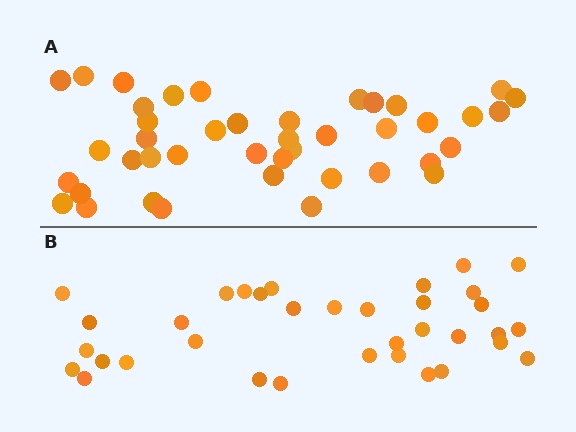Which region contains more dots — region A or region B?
Region A (the top region) has more dots.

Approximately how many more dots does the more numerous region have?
Region A has roughly 8 or so more dots than region B.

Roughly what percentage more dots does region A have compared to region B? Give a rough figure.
About 20% more.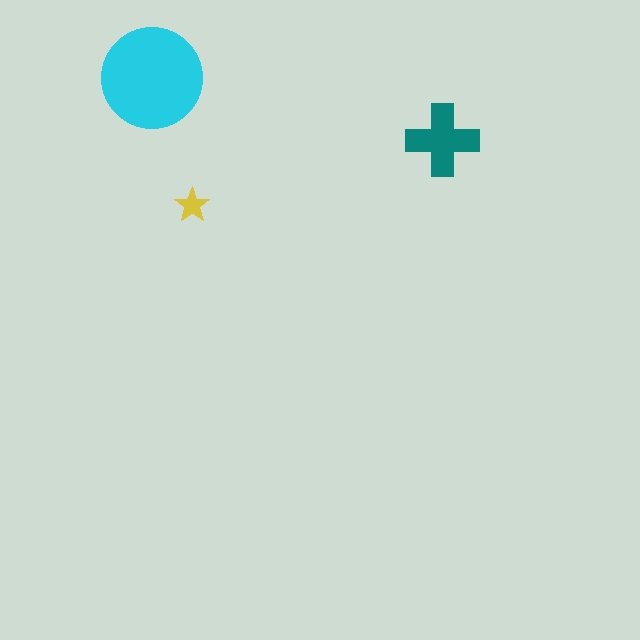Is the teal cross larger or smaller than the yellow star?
Larger.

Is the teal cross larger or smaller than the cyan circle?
Smaller.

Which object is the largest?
The cyan circle.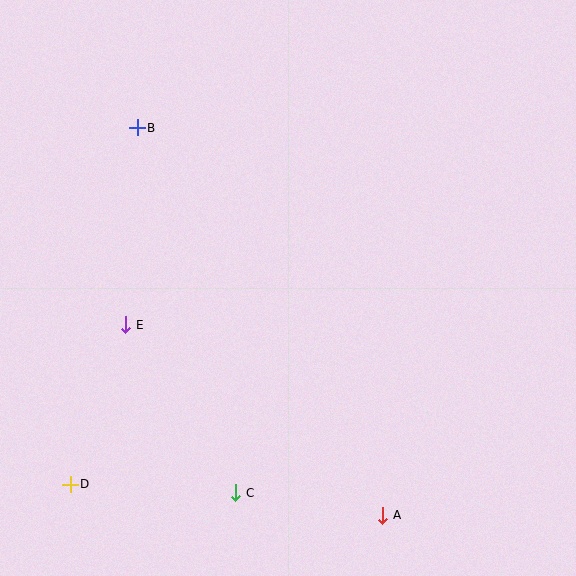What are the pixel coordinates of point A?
Point A is at (383, 515).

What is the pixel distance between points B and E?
The distance between B and E is 197 pixels.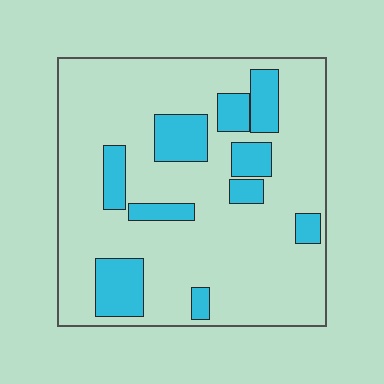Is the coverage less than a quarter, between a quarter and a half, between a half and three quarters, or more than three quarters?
Less than a quarter.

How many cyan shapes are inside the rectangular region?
10.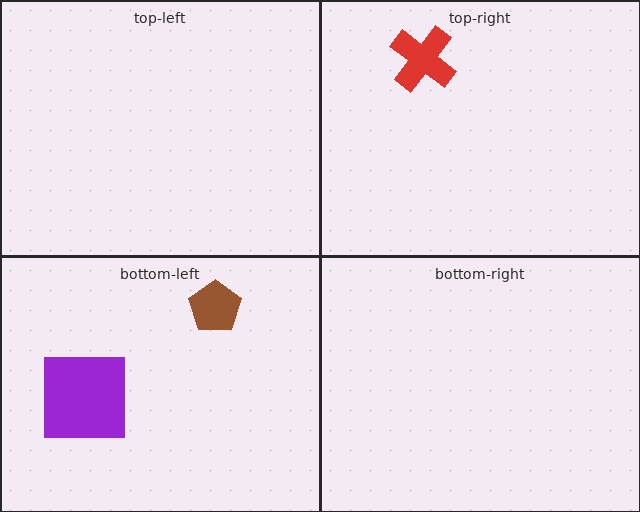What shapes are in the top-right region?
The red cross.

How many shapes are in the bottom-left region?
2.